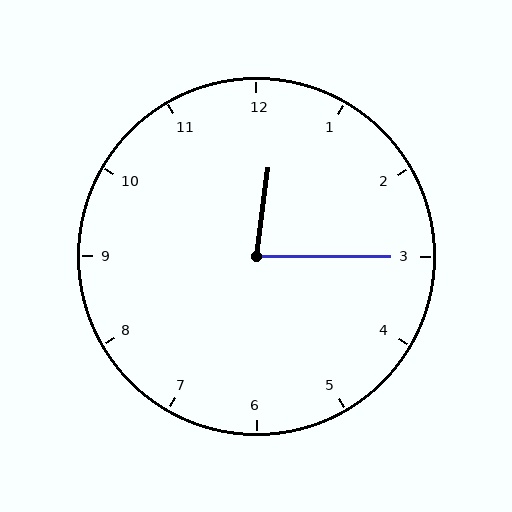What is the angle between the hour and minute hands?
Approximately 82 degrees.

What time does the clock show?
12:15.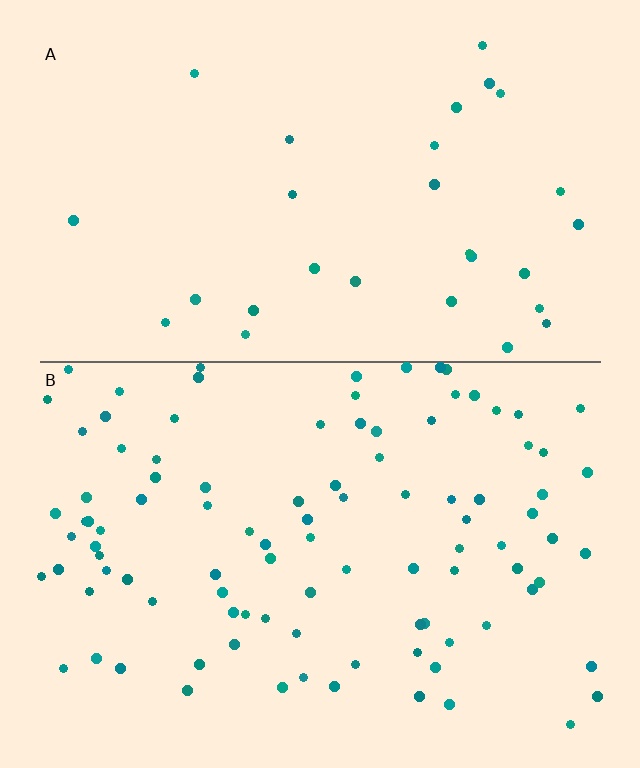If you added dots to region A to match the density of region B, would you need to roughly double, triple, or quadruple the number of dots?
Approximately triple.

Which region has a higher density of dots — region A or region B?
B (the bottom).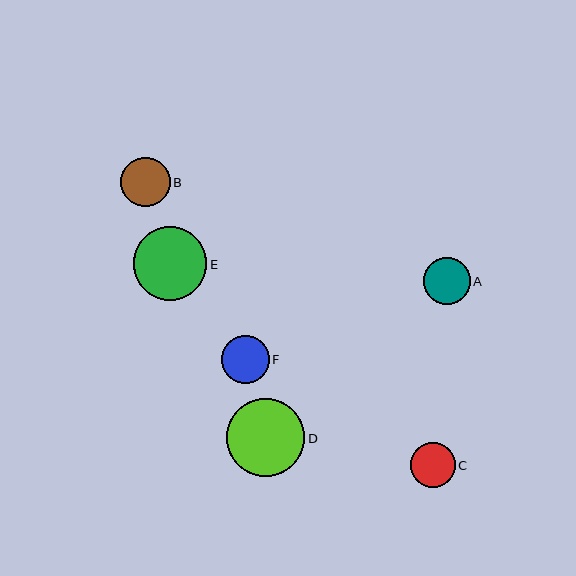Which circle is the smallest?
Circle C is the smallest with a size of approximately 45 pixels.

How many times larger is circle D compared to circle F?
Circle D is approximately 1.6 times the size of circle F.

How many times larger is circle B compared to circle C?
Circle B is approximately 1.1 times the size of circle C.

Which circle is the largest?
Circle D is the largest with a size of approximately 78 pixels.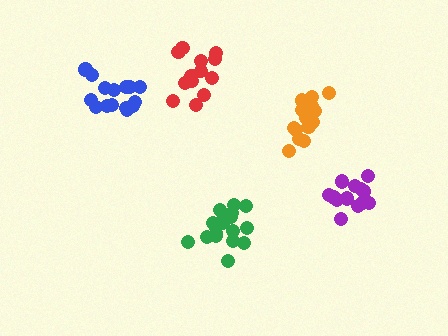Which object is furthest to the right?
The purple cluster is rightmost.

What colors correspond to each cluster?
The clusters are colored: green, blue, red, purple, orange.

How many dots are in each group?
Group 1: 18 dots, Group 2: 15 dots, Group 3: 13 dots, Group 4: 15 dots, Group 5: 16 dots (77 total).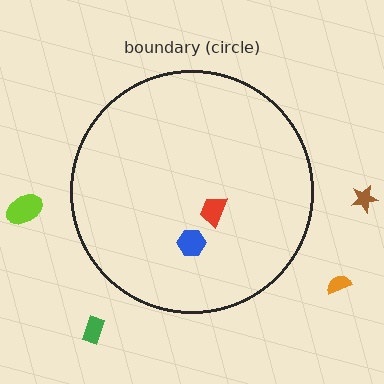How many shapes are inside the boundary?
2 inside, 4 outside.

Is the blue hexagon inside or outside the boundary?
Inside.